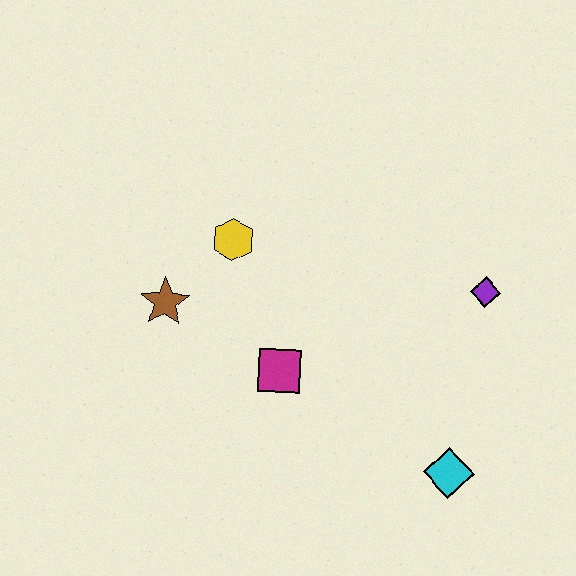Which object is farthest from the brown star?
The cyan diamond is farthest from the brown star.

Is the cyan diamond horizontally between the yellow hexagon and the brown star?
No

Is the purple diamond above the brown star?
Yes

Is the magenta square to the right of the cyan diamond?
No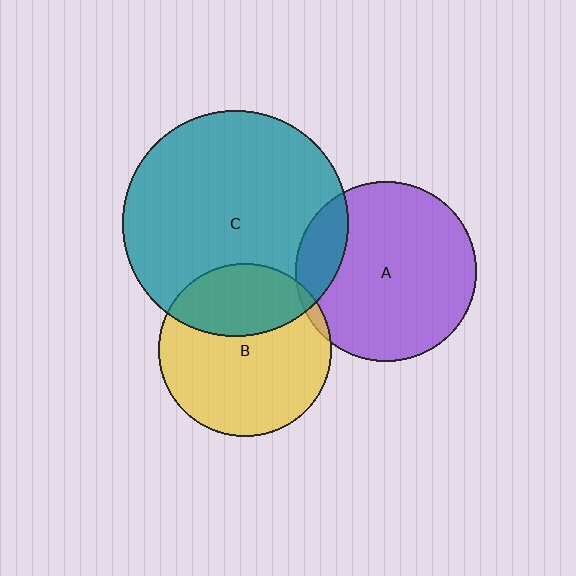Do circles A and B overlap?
Yes.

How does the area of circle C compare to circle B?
Approximately 1.7 times.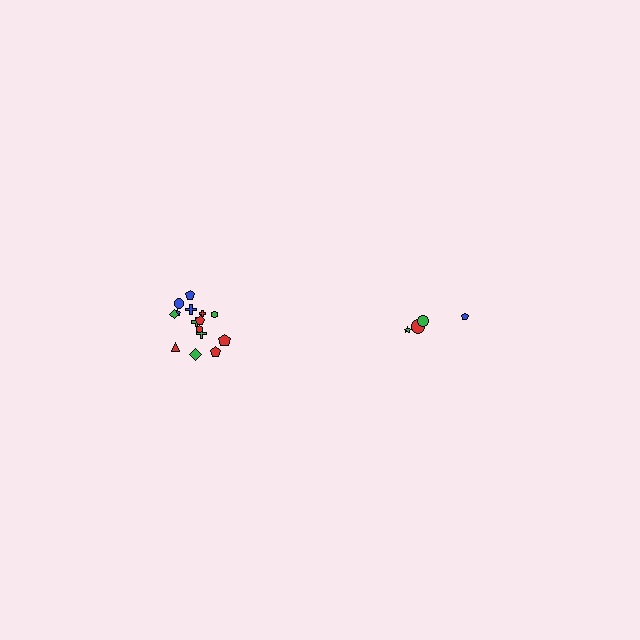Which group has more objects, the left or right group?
The left group.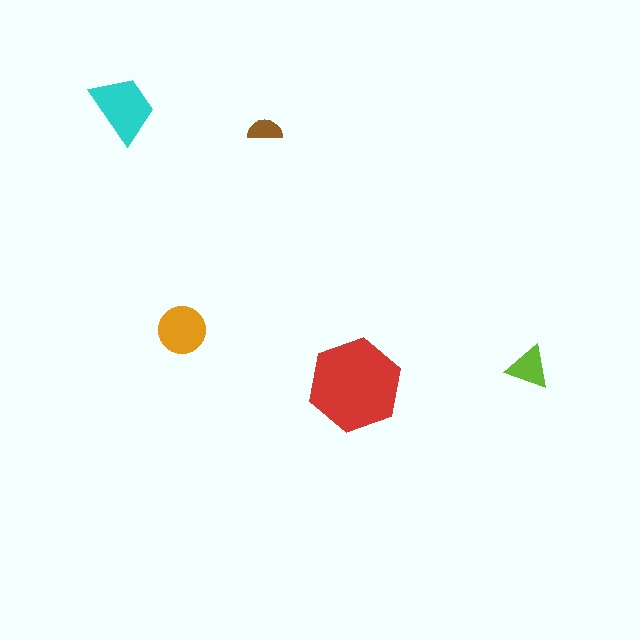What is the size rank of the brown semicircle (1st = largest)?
5th.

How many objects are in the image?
There are 5 objects in the image.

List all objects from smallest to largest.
The brown semicircle, the lime triangle, the orange circle, the cyan trapezoid, the red hexagon.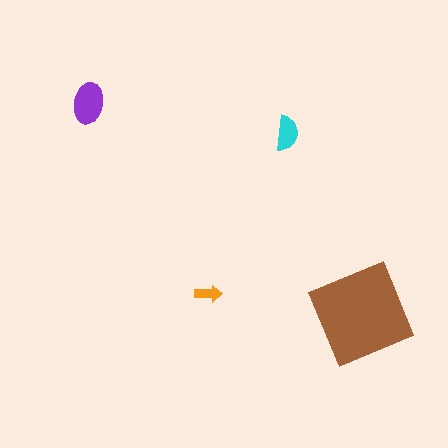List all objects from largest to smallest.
The brown square, the purple ellipse, the cyan semicircle, the orange arrow.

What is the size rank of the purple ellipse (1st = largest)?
2nd.